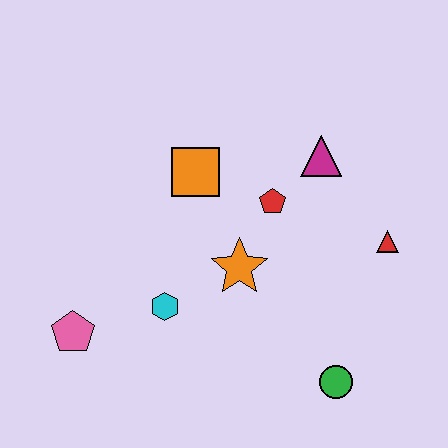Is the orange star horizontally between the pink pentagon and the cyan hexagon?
No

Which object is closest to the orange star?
The red pentagon is closest to the orange star.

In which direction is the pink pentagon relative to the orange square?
The pink pentagon is below the orange square.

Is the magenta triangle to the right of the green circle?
No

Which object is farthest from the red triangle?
The pink pentagon is farthest from the red triangle.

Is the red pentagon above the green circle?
Yes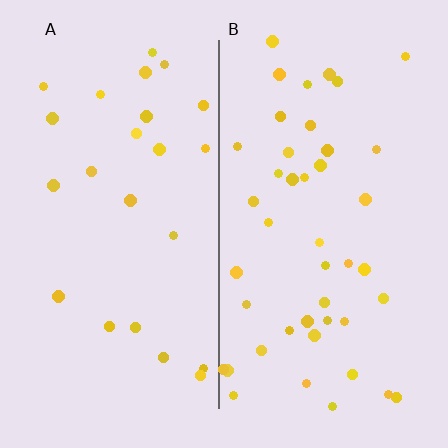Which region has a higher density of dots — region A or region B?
B (the right).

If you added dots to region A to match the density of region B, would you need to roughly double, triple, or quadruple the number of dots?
Approximately double.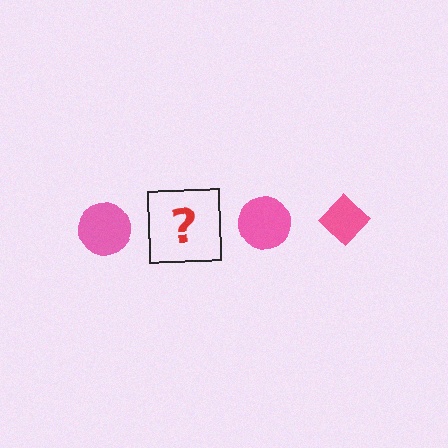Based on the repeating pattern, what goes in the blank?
The blank should be a pink diamond.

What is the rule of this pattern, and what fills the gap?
The rule is that the pattern cycles through circle, diamond shapes in pink. The gap should be filled with a pink diamond.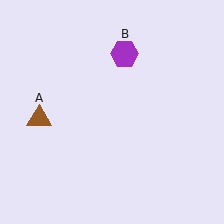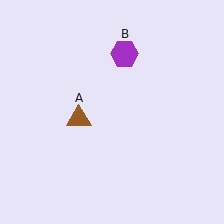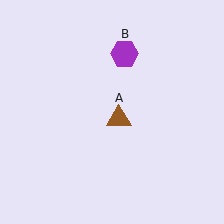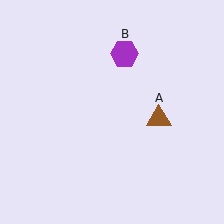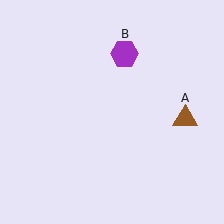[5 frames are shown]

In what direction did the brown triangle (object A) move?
The brown triangle (object A) moved right.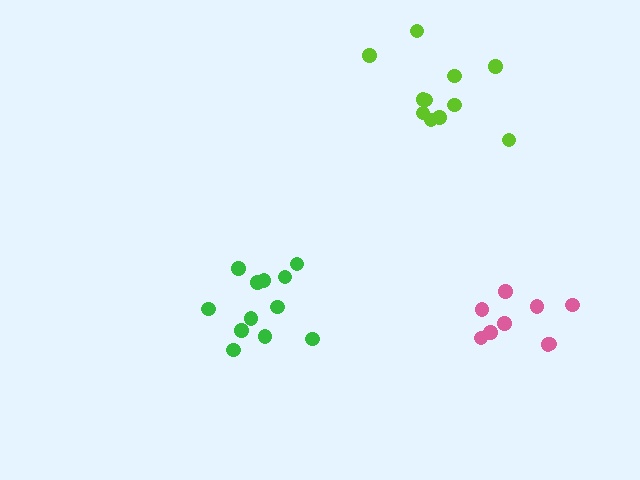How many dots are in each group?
Group 1: 9 dots, Group 2: 12 dots, Group 3: 11 dots (32 total).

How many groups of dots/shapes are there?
There are 3 groups.